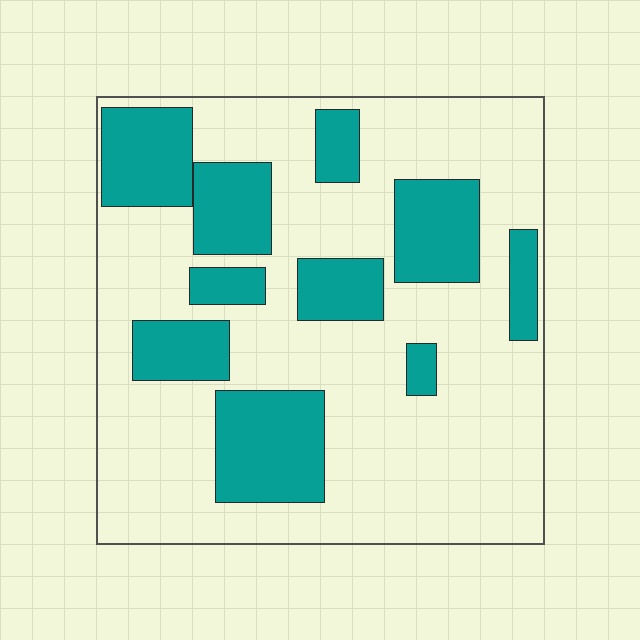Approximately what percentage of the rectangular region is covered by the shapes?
Approximately 30%.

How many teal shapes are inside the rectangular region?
10.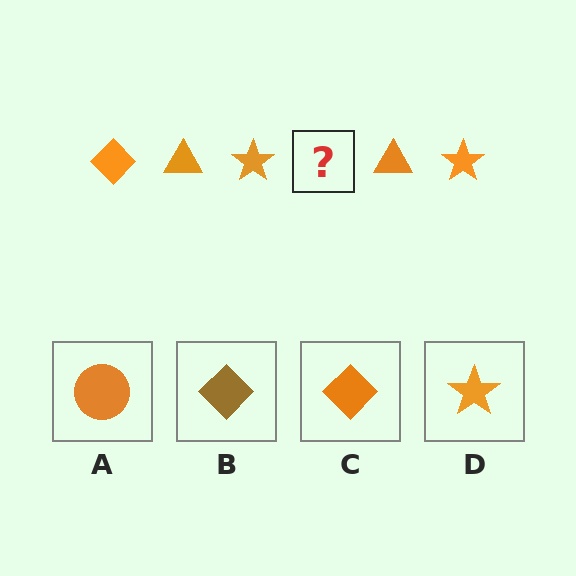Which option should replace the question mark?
Option C.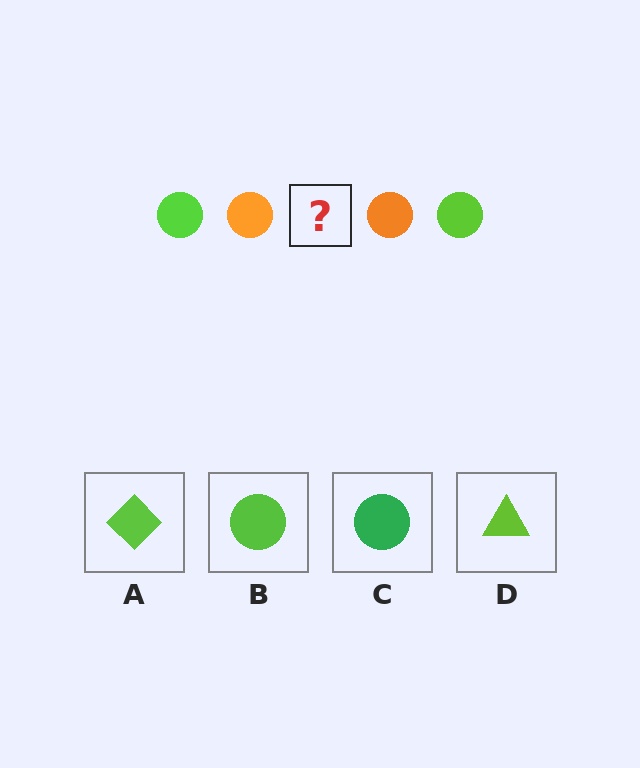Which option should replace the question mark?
Option B.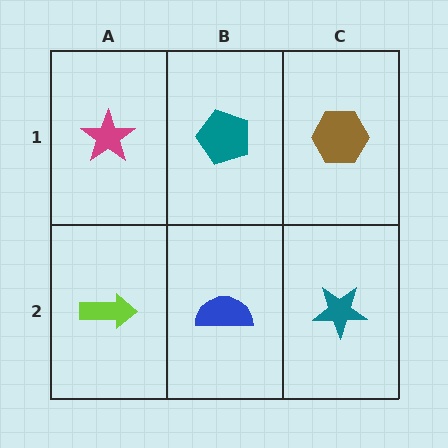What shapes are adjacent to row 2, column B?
A teal pentagon (row 1, column B), a lime arrow (row 2, column A), a teal star (row 2, column C).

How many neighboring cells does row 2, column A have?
2.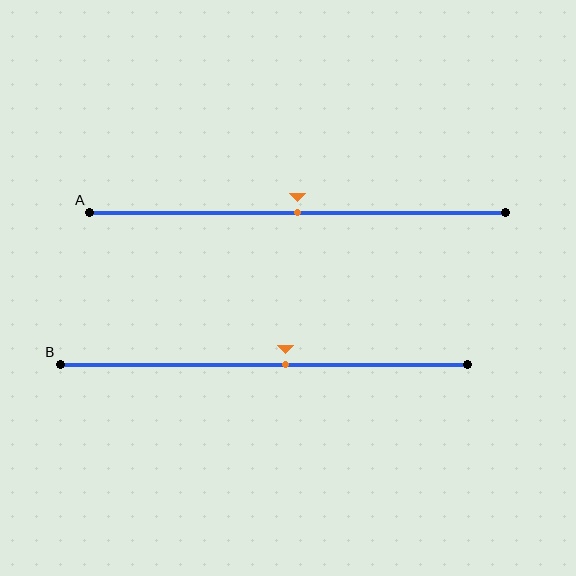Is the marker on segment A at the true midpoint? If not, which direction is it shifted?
Yes, the marker on segment A is at the true midpoint.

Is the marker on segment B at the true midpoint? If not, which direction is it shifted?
No, the marker on segment B is shifted to the right by about 5% of the segment length.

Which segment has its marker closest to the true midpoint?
Segment A has its marker closest to the true midpoint.